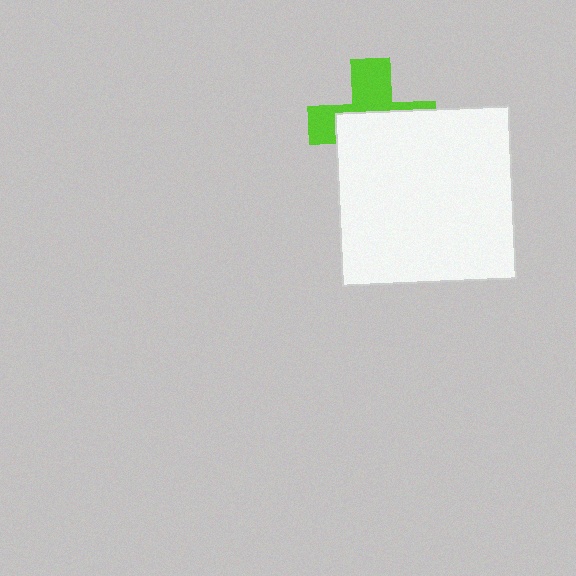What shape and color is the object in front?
The object in front is a white square.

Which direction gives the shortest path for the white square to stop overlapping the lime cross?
Moving down gives the shortest separation.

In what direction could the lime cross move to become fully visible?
The lime cross could move up. That would shift it out from behind the white square entirely.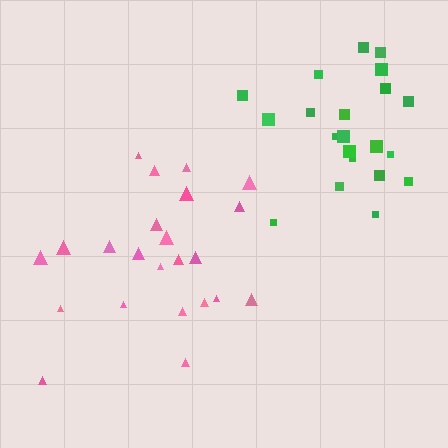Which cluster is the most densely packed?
Green.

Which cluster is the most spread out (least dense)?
Pink.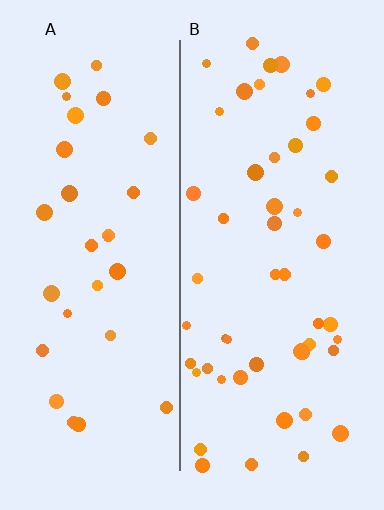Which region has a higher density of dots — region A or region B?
B (the right).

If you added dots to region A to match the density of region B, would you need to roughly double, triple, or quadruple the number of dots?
Approximately double.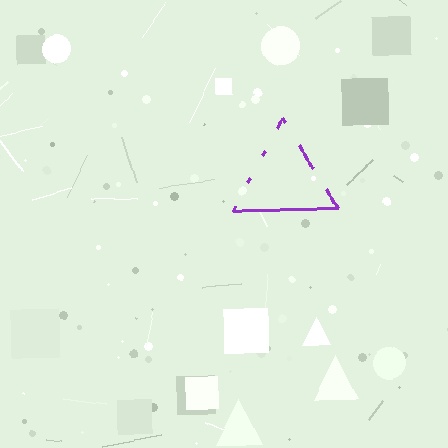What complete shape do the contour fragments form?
The contour fragments form a triangle.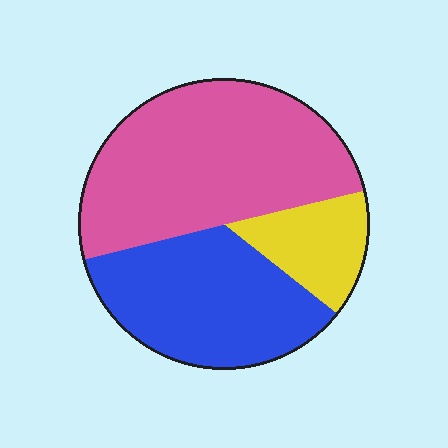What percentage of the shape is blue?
Blue takes up about one third (1/3) of the shape.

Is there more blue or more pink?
Pink.